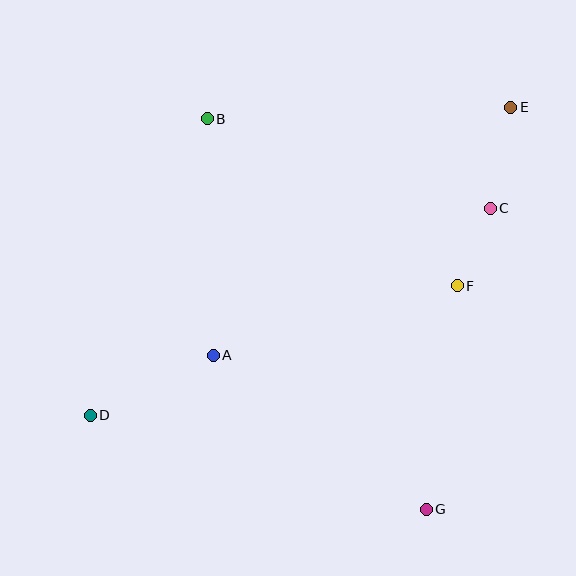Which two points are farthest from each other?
Points D and E are farthest from each other.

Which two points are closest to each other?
Points C and F are closest to each other.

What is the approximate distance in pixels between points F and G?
The distance between F and G is approximately 226 pixels.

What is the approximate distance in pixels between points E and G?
The distance between E and G is approximately 411 pixels.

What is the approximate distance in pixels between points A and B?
The distance between A and B is approximately 237 pixels.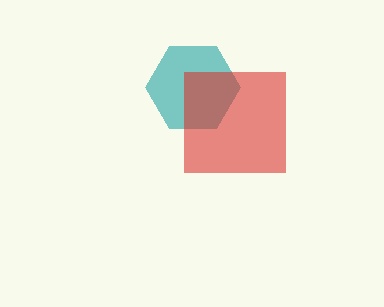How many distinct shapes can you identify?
There are 2 distinct shapes: a teal hexagon, a red square.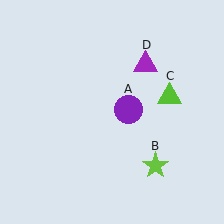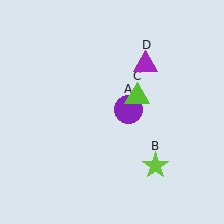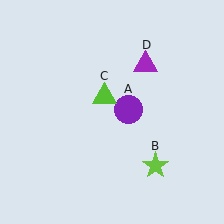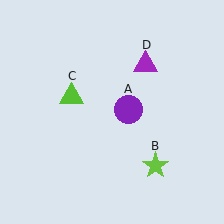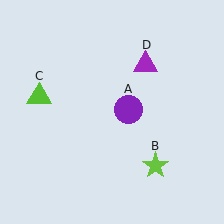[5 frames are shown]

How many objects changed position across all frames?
1 object changed position: lime triangle (object C).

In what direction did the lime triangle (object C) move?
The lime triangle (object C) moved left.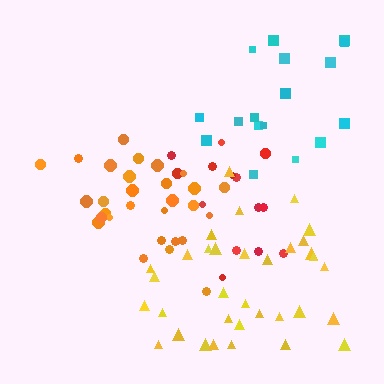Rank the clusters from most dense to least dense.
yellow, red, orange, cyan.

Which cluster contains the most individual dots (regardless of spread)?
Yellow (34).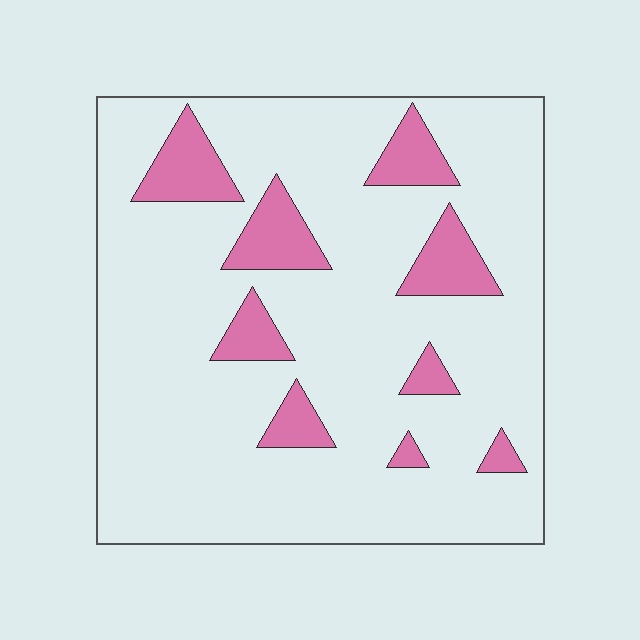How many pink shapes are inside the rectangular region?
9.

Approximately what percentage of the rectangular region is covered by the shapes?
Approximately 15%.